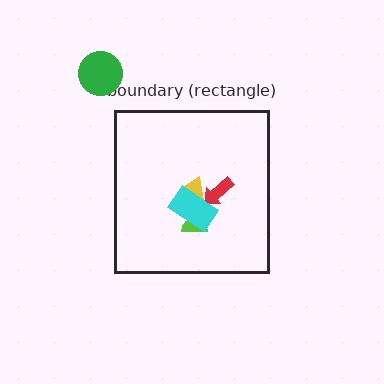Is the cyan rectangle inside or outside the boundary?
Inside.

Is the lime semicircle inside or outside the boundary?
Inside.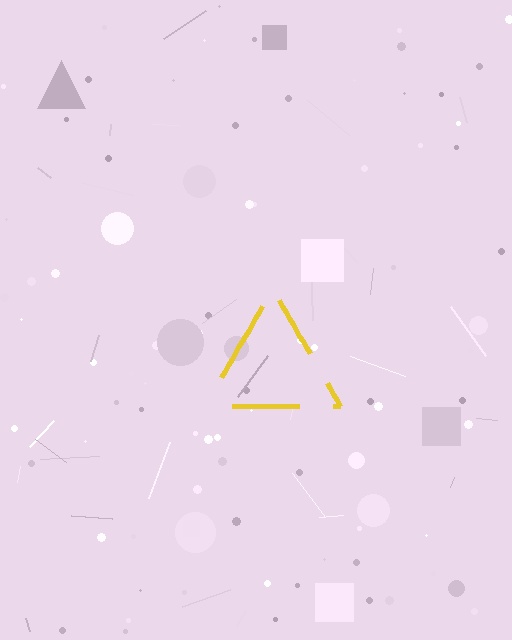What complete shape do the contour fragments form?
The contour fragments form a triangle.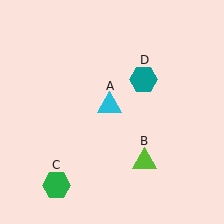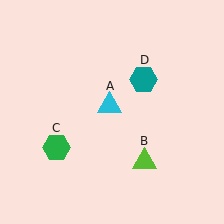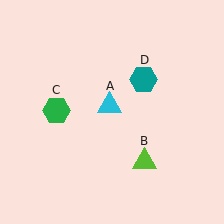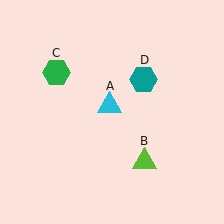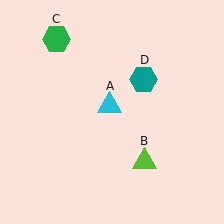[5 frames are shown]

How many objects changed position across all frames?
1 object changed position: green hexagon (object C).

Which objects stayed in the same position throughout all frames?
Cyan triangle (object A) and lime triangle (object B) and teal hexagon (object D) remained stationary.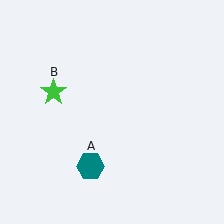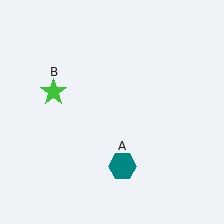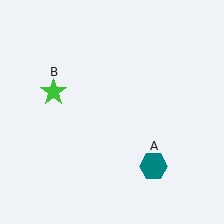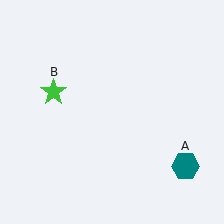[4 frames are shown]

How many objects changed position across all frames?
1 object changed position: teal hexagon (object A).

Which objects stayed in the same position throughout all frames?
Green star (object B) remained stationary.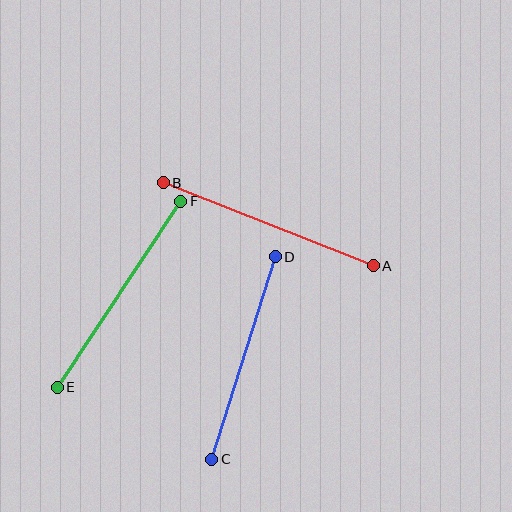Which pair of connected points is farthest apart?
Points A and B are farthest apart.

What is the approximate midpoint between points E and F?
The midpoint is at approximately (119, 294) pixels.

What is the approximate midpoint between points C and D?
The midpoint is at approximately (243, 358) pixels.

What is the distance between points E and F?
The distance is approximately 223 pixels.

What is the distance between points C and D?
The distance is approximately 212 pixels.